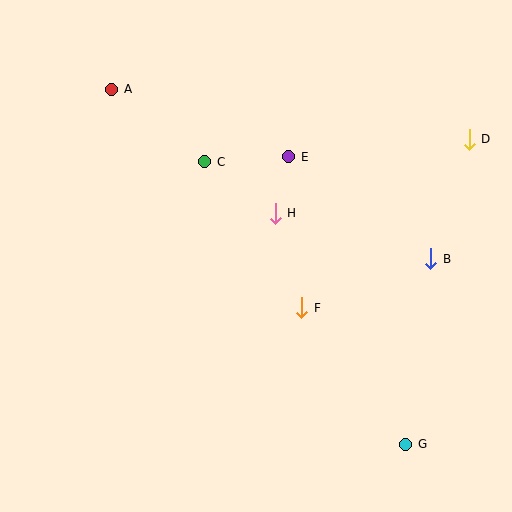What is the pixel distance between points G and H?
The distance between G and H is 265 pixels.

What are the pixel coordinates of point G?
Point G is at (406, 444).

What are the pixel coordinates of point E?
Point E is at (289, 157).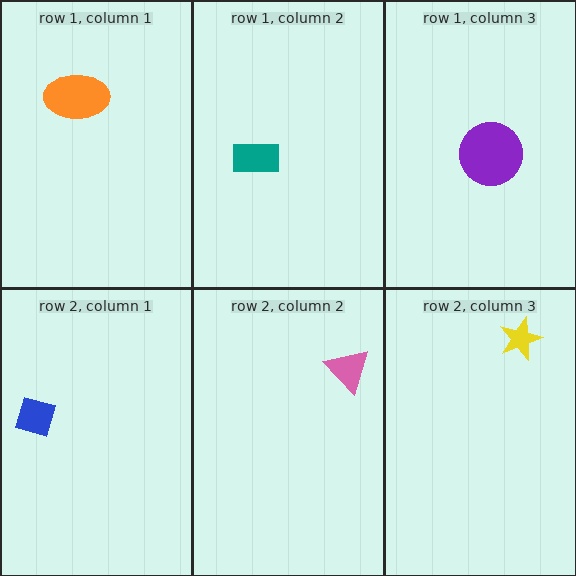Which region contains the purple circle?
The row 1, column 3 region.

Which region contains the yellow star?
The row 2, column 3 region.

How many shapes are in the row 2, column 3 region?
1.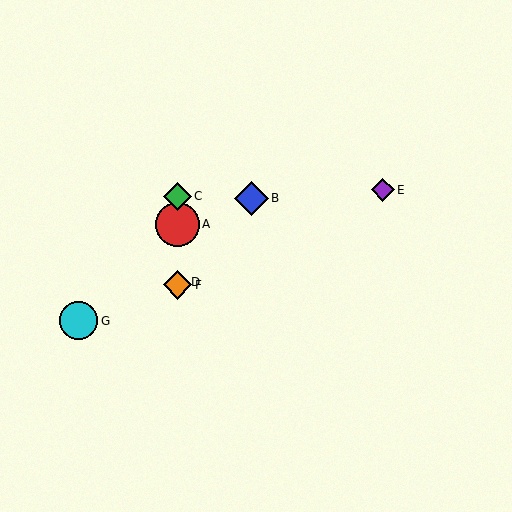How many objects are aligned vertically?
4 objects (A, C, D, F) are aligned vertically.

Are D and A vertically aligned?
Yes, both are at x≈177.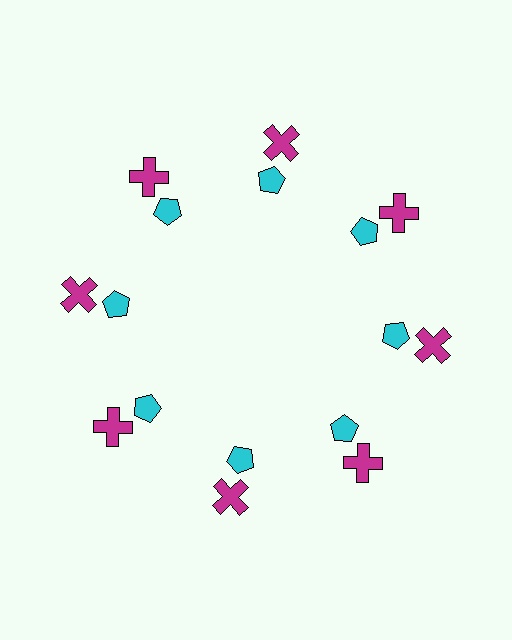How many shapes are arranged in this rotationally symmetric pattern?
There are 16 shapes, arranged in 8 groups of 2.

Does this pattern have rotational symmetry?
Yes, this pattern has 8-fold rotational symmetry. It looks the same after rotating 45 degrees around the center.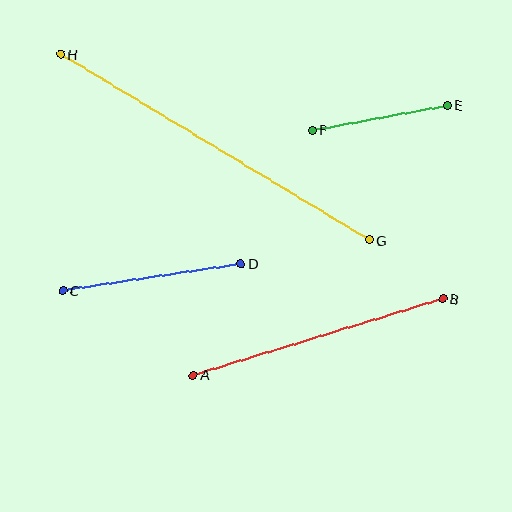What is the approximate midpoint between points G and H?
The midpoint is at approximately (215, 147) pixels.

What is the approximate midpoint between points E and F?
The midpoint is at approximately (380, 118) pixels.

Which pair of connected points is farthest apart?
Points G and H are farthest apart.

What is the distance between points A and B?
The distance is approximately 261 pixels.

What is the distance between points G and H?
The distance is approximately 360 pixels.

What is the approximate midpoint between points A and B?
The midpoint is at approximately (318, 337) pixels.